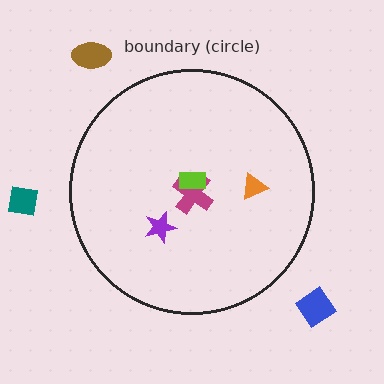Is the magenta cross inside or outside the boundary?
Inside.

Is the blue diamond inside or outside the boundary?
Outside.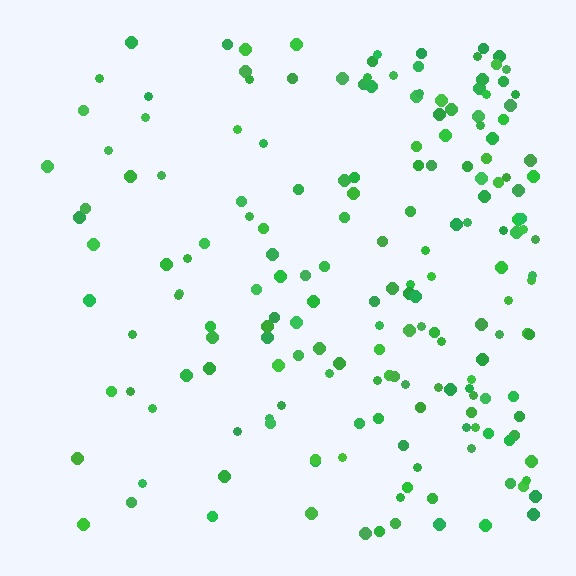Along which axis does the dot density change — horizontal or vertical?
Horizontal.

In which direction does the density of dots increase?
From left to right, with the right side densest.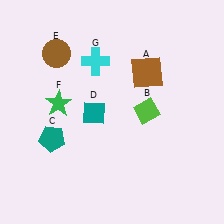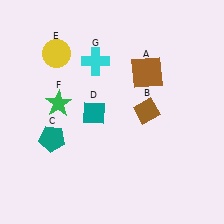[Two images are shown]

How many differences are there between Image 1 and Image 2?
There are 2 differences between the two images.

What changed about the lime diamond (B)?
In Image 1, B is lime. In Image 2, it changed to brown.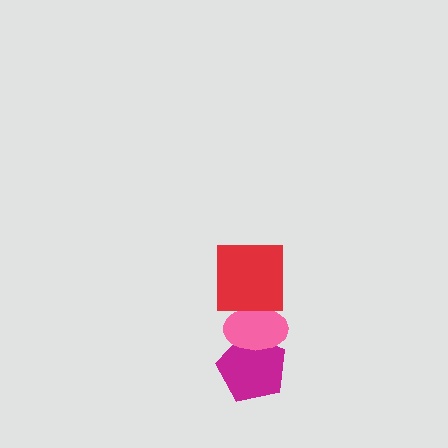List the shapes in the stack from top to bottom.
From top to bottom: the red square, the pink ellipse, the magenta pentagon.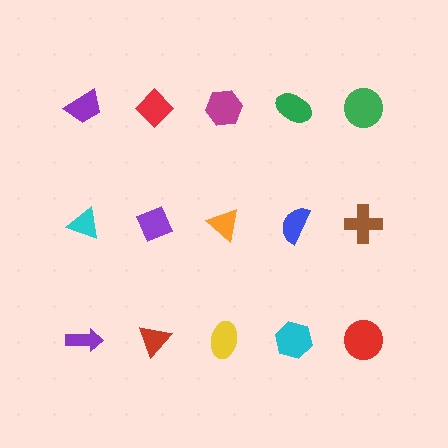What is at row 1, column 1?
A purple trapezoid.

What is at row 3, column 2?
A red triangle.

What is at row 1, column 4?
A green ellipse.